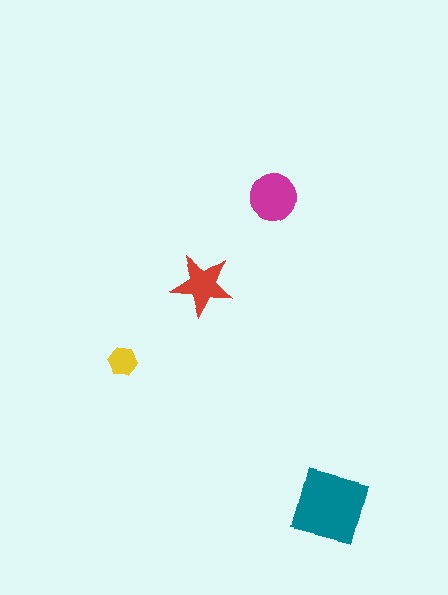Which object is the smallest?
The yellow hexagon.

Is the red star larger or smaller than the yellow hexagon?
Larger.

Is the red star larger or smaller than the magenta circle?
Smaller.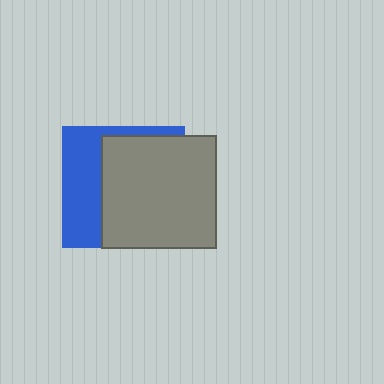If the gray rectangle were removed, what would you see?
You would see the complete blue square.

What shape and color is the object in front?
The object in front is a gray rectangle.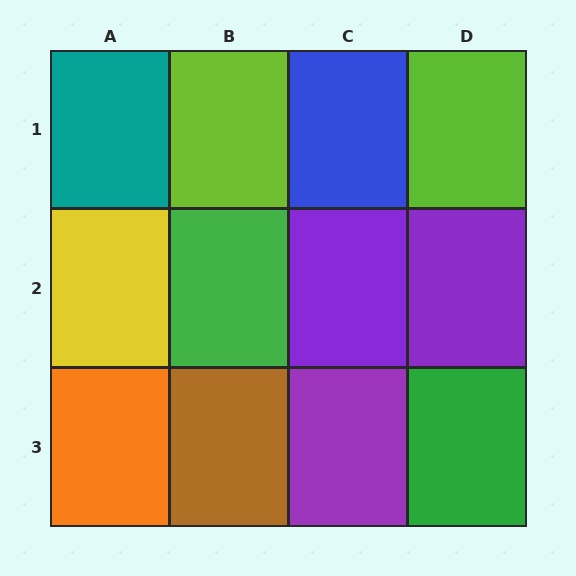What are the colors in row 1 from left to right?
Teal, lime, blue, lime.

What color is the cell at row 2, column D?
Purple.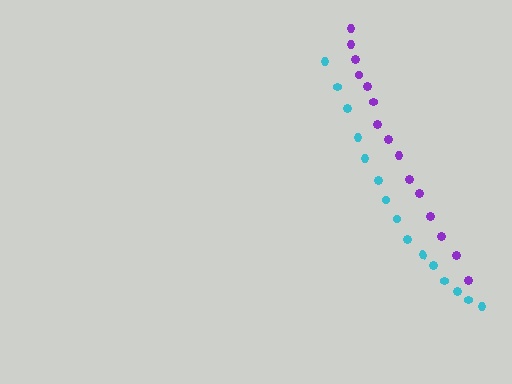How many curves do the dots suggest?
There are 2 distinct paths.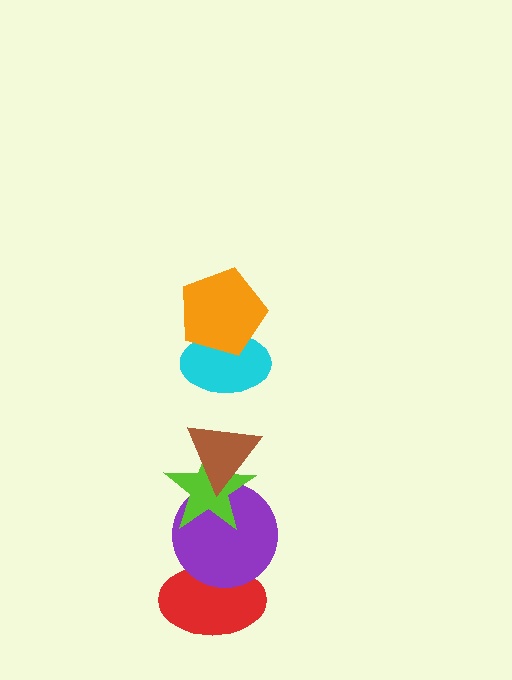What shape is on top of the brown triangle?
The cyan ellipse is on top of the brown triangle.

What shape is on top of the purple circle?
The lime star is on top of the purple circle.